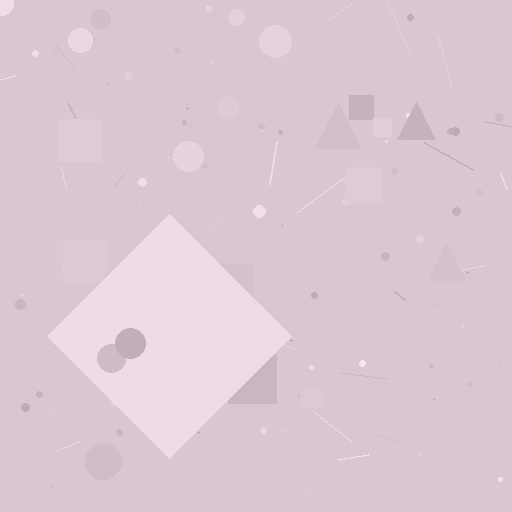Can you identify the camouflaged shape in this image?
The camouflaged shape is a diamond.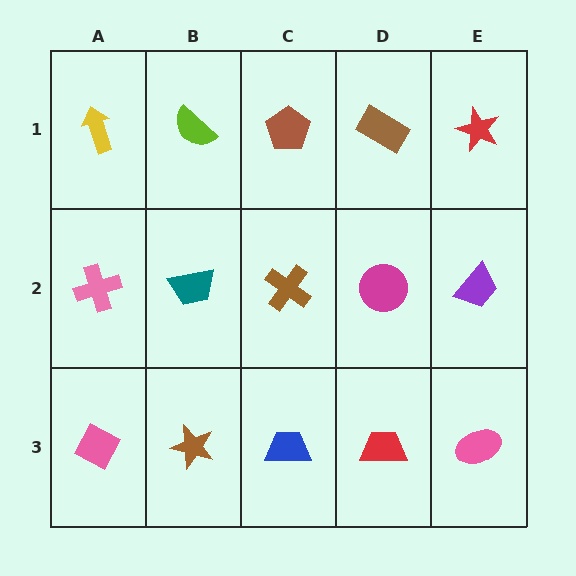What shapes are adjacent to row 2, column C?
A brown pentagon (row 1, column C), a blue trapezoid (row 3, column C), a teal trapezoid (row 2, column B), a magenta circle (row 2, column D).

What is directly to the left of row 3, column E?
A red trapezoid.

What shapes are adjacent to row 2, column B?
A lime semicircle (row 1, column B), a brown star (row 3, column B), a pink cross (row 2, column A), a brown cross (row 2, column C).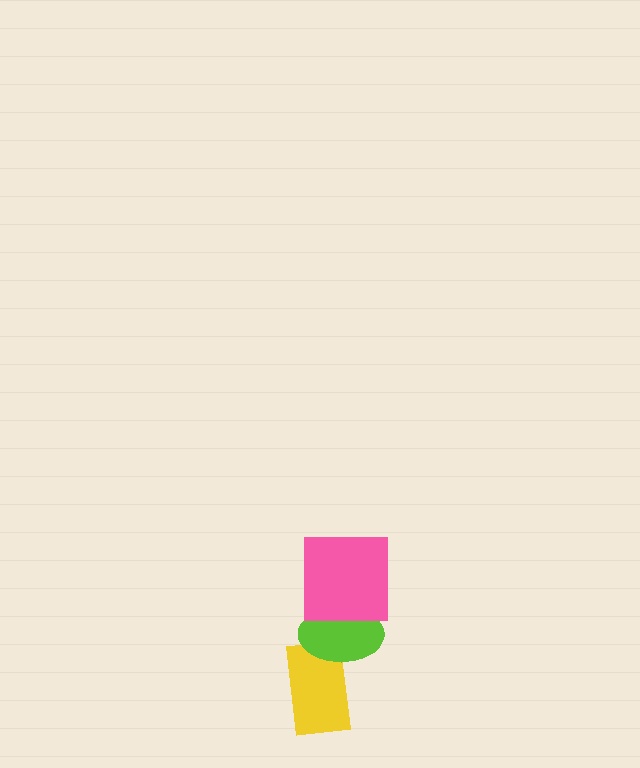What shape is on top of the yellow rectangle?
The lime ellipse is on top of the yellow rectangle.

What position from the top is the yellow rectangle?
The yellow rectangle is 3rd from the top.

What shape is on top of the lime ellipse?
The pink square is on top of the lime ellipse.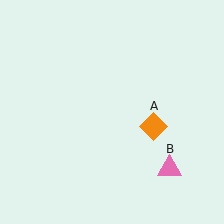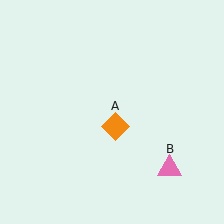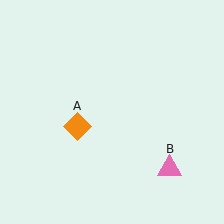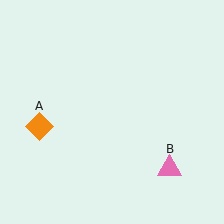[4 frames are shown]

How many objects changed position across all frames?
1 object changed position: orange diamond (object A).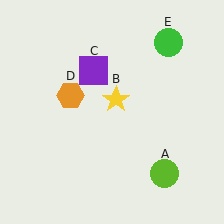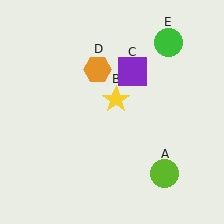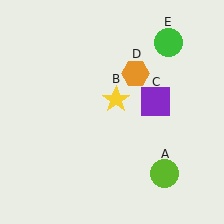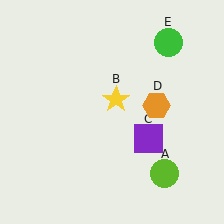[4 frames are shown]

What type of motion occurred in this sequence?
The purple square (object C), orange hexagon (object D) rotated clockwise around the center of the scene.